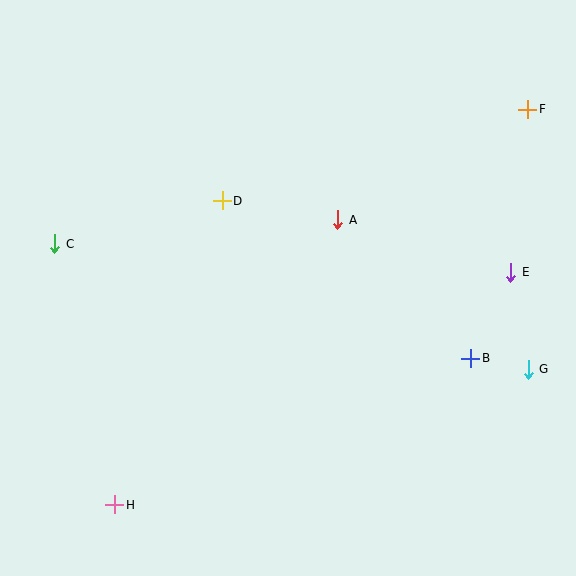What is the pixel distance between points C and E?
The distance between C and E is 457 pixels.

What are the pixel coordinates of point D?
Point D is at (222, 201).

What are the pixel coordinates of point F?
Point F is at (528, 109).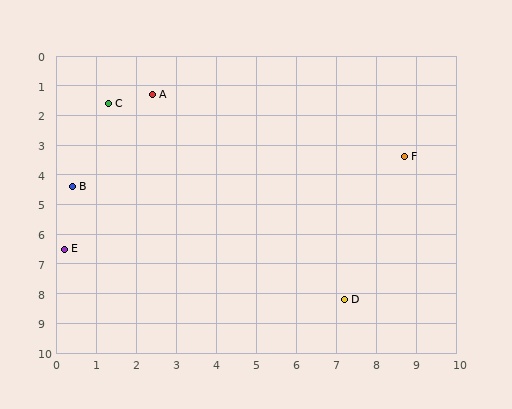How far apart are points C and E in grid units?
Points C and E are about 5.0 grid units apart.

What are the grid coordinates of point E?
Point E is at approximately (0.2, 6.5).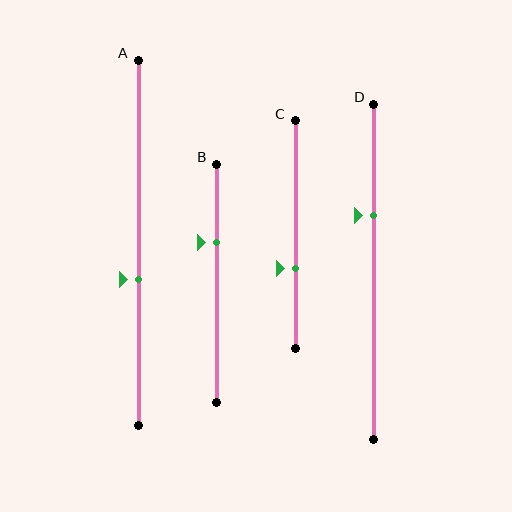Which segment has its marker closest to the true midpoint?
Segment A has its marker closest to the true midpoint.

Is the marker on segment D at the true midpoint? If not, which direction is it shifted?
No, the marker on segment D is shifted upward by about 17% of the segment length.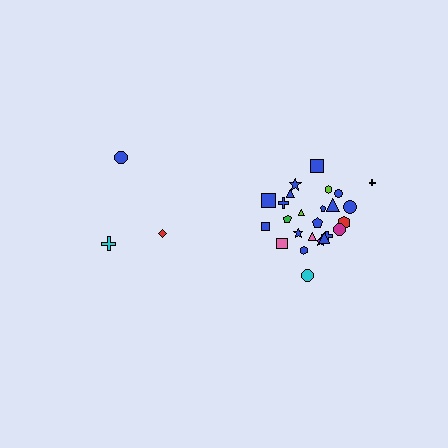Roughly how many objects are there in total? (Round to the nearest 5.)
Roughly 30 objects in total.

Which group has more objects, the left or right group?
The right group.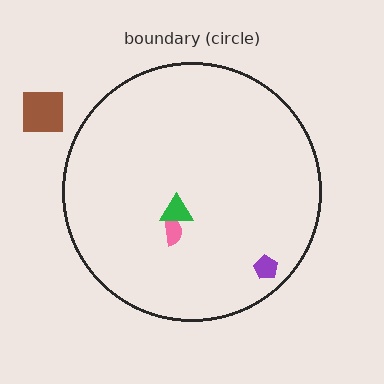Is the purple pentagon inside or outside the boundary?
Inside.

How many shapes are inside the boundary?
3 inside, 1 outside.